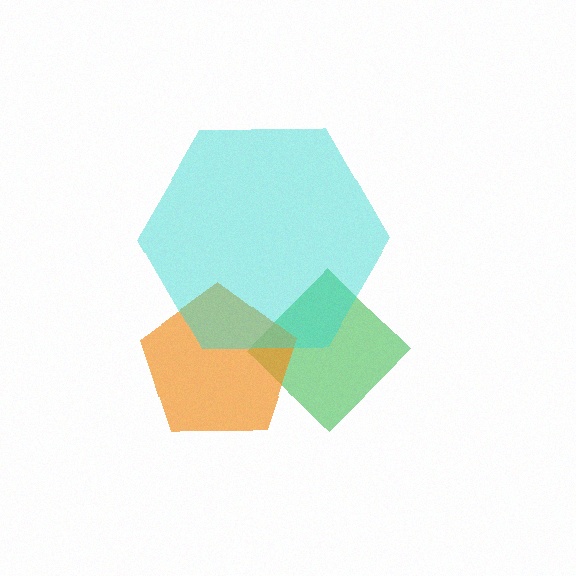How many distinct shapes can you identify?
There are 3 distinct shapes: a green diamond, an orange pentagon, a cyan hexagon.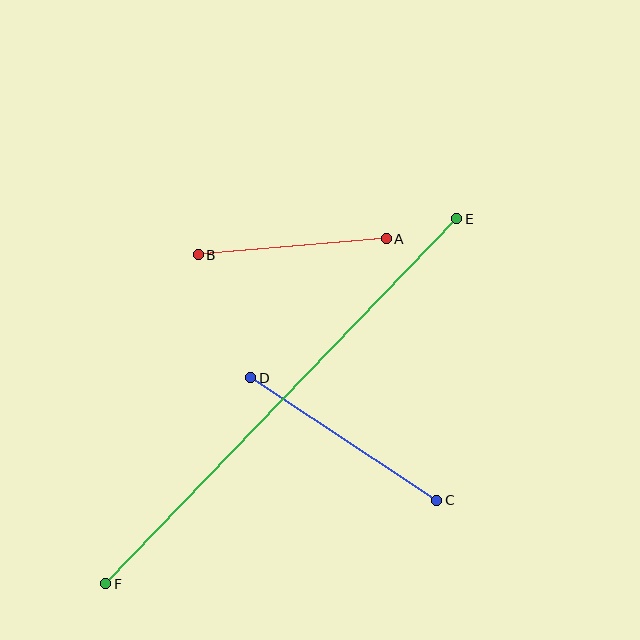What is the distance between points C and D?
The distance is approximately 223 pixels.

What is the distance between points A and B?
The distance is approximately 189 pixels.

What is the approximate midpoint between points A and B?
The midpoint is at approximately (292, 247) pixels.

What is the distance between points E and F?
The distance is approximately 506 pixels.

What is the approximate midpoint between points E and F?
The midpoint is at approximately (281, 401) pixels.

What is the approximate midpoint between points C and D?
The midpoint is at approximately (344, 439) pixels.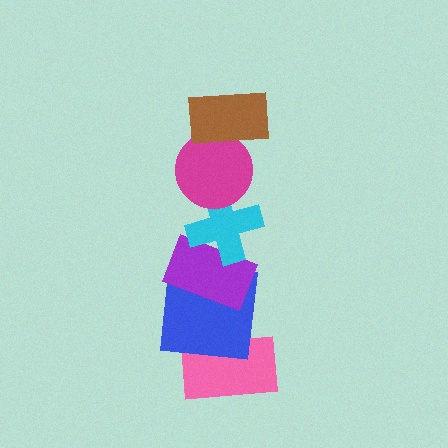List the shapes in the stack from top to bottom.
From top to bottom: the brown rectangle, the magenta circle, the cyan cross, the purple rectangle, the blue square, the pink rectangle.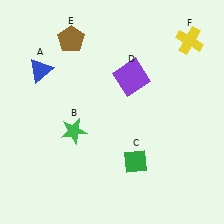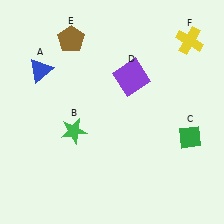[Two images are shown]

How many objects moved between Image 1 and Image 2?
1 object moved between the two images.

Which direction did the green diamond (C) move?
The green diamond (C) moved right.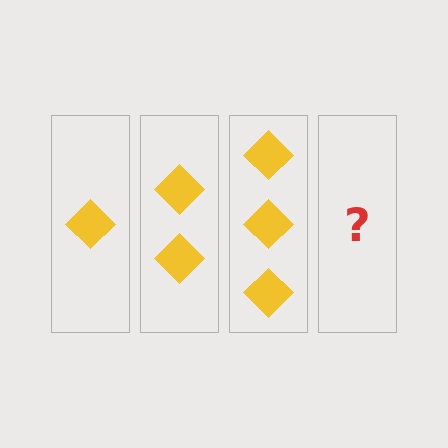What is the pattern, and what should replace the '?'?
The pattern is that each step adds one more diamond. The '?' should be 4 diamonds.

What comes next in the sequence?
The next element should be 4 diamonds.